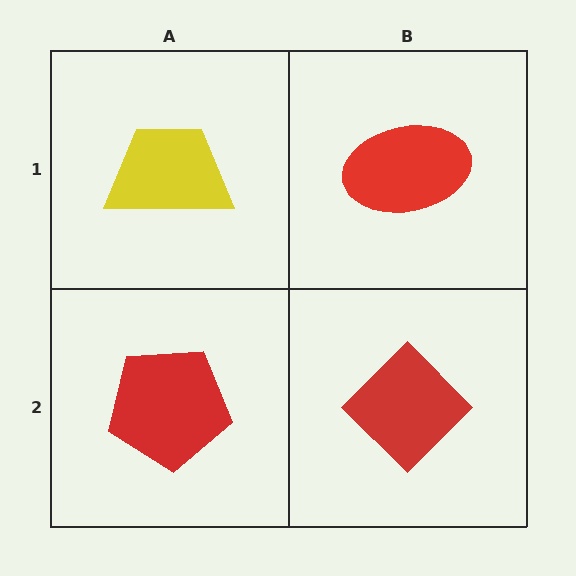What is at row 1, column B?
A red ellipse.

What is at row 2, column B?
A red diamond.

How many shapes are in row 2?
2 shapes.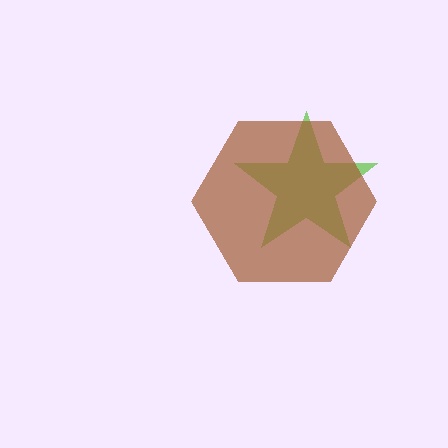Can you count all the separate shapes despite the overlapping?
Yes, there are 2 separate shapes.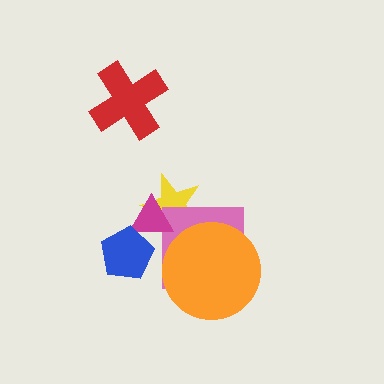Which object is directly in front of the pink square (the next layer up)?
The magenta triangle is directly in front of the pink square.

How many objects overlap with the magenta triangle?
3 objects overlap with the magenta triangle.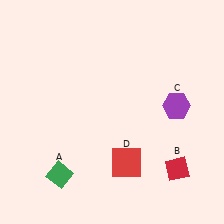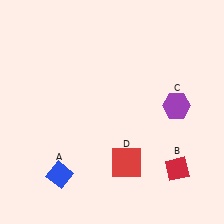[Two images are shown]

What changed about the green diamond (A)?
In Image 1, A is green. In Image 2, it changed to blue.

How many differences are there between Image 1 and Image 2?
There is 1 difference between the two images.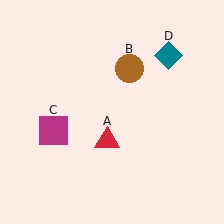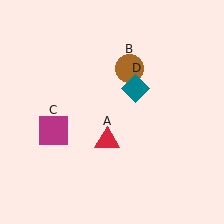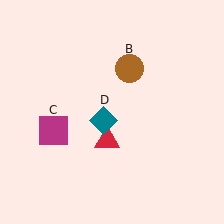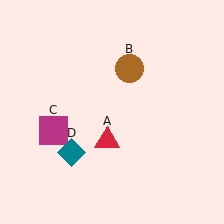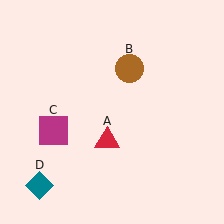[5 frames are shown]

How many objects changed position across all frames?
1 object changed position: teal diamond (object D).